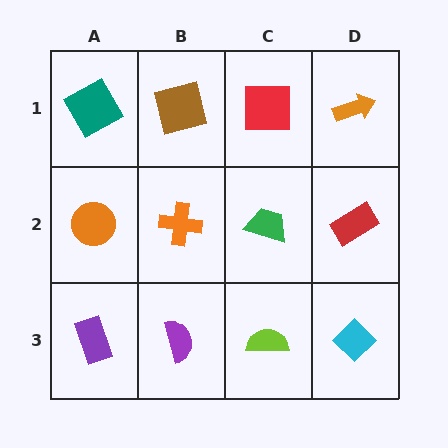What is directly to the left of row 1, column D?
A red square.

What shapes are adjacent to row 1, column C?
A green trapezoid (row 2, column C), a brown square (row 1, column B), an orange arrow (row 1, column D).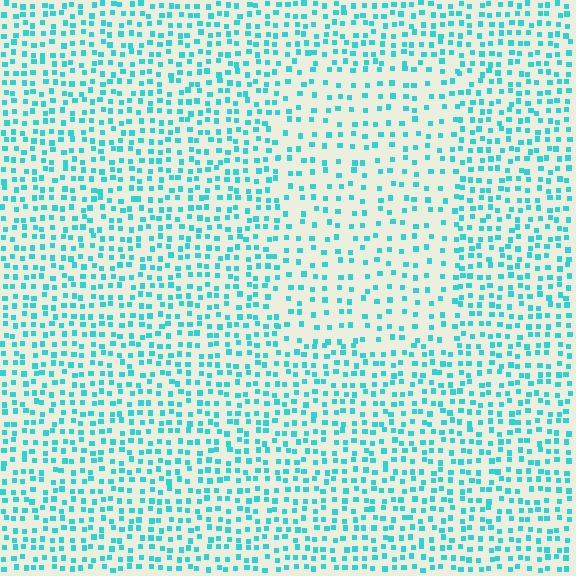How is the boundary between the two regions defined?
The boundary is defined by a change in element density (approximately 1.7x ratio). All elements are the same color, size, and shape.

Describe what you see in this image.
The image contains small cyan elements arranged at two different densities. A rectangle-shaped region is visible where the elements are less densely packed than the surrounding area.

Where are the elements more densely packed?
The elements are more densely packed outside the rectangle boundary.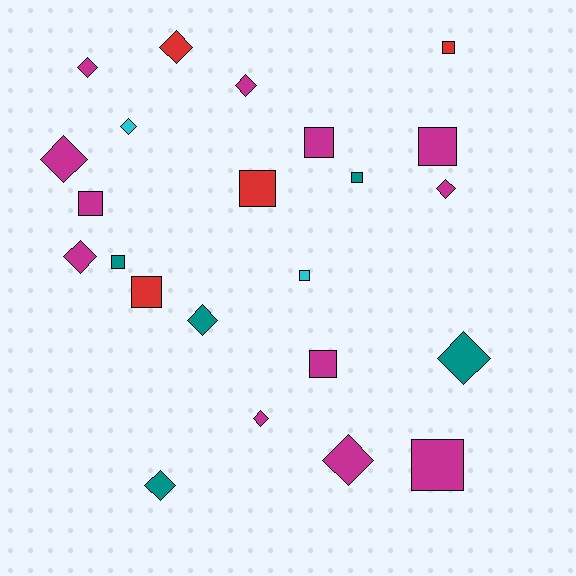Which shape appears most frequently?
Diamond, with 12 objects.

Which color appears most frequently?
Magenta, with 12 objects.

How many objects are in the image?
There are 23 objects.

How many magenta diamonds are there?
There are 7 magenta diamonds.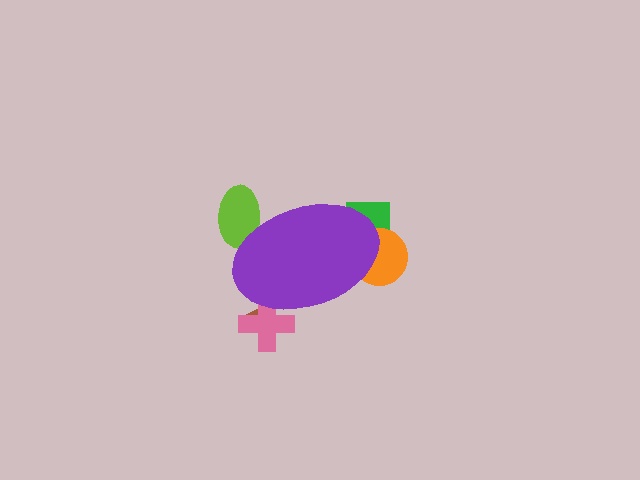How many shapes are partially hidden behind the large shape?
5 shapes are partially hidden.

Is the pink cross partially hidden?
Yes, the pink cross is partially hidden behind the purple ellipse.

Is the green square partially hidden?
Yes, the green square is partially hidden behind the purple ellipse.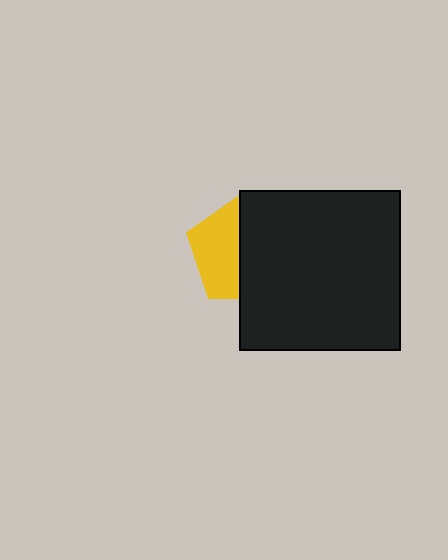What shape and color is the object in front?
The object in front is a black square.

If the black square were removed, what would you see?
You would see the complete yellow pentagon.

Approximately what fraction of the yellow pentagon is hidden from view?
Roughly 55% of the yellow pentagon is hidden behind the black square.